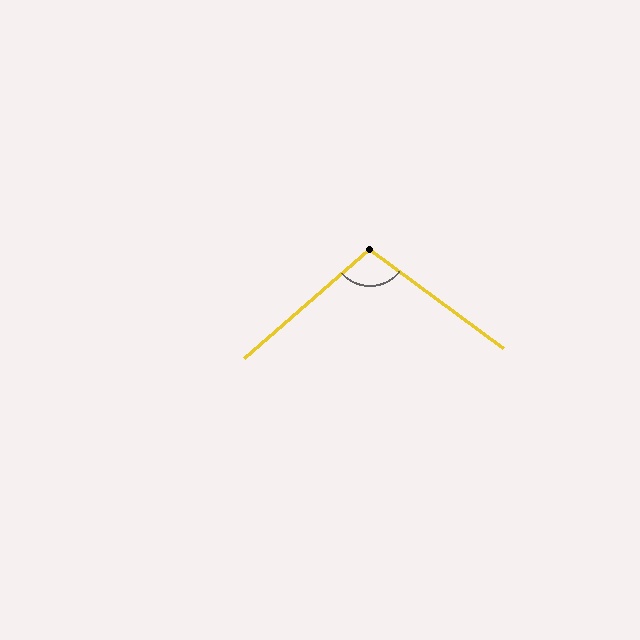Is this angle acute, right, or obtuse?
It is obtuse.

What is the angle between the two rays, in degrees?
Approximately 102 degrees.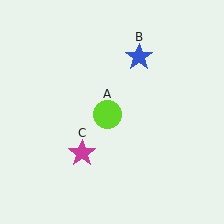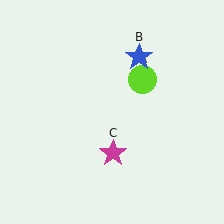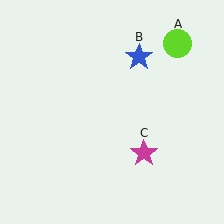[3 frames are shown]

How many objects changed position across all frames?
2 objects changed position: lime circle (object A), magenta star (object C).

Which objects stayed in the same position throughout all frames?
Blue star (object B) remained stationary.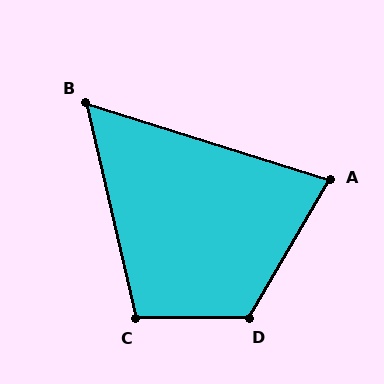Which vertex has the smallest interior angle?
B, at approximately 59 degrees.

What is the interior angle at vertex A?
Approximately 77 degrees (acute).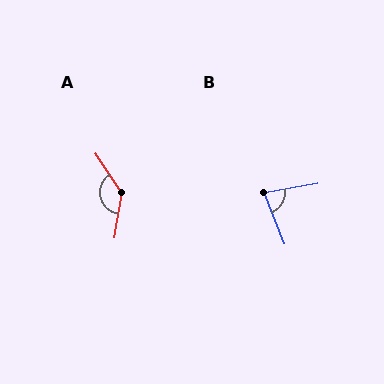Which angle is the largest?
A, at approximately 137 degrees.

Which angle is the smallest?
B, at approximately 79 degrees.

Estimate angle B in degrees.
Approximately 79 degrees.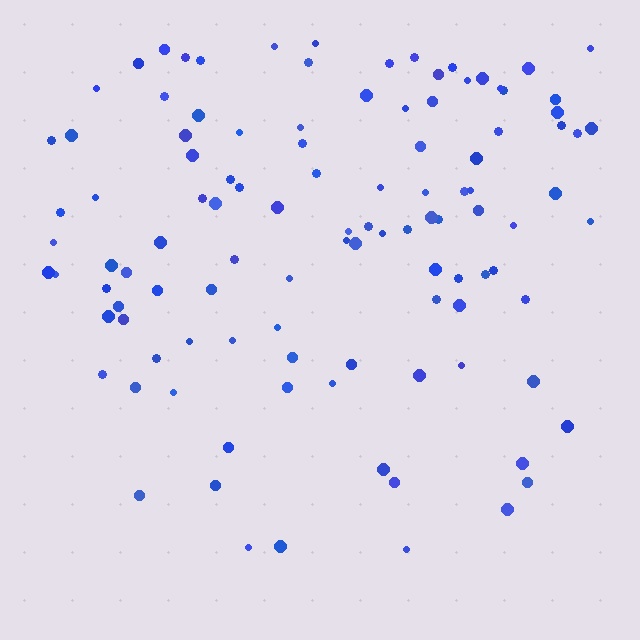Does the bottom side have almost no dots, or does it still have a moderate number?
Still a moderate number, just noticeably fewer than the top.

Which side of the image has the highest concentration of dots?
The top.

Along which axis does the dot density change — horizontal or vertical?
Vertical.